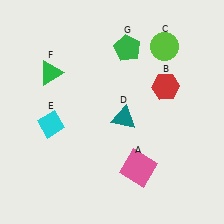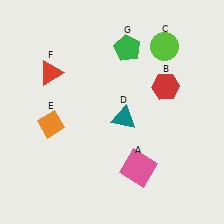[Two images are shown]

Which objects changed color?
E changed from cyan to orange. F changed from green to red.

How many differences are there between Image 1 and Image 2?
There are 2 differences between the two images.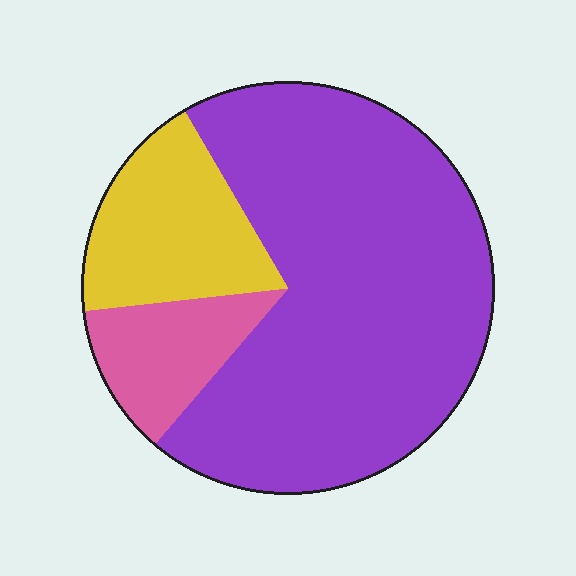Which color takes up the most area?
Purple, at roughly 70%.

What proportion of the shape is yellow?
Yellow takes up about one fifth (1/5) of the shape.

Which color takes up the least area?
Pink, at roughly 10%.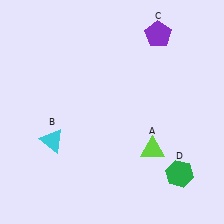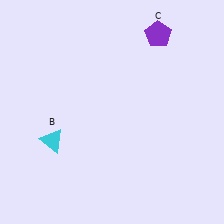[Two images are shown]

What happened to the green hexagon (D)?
The green hexagon (D) was removed in Image 2. It was in the bottom-right area of Image 1.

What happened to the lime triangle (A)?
The lime triangle (A) was removed in Image 2. It was in the bottom-right area of Image 1.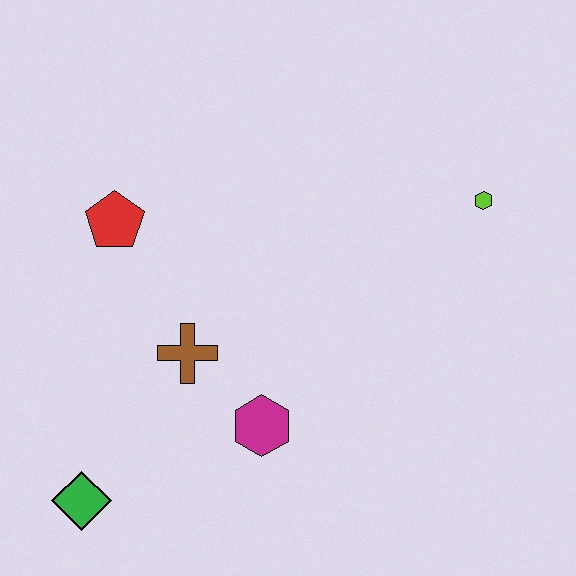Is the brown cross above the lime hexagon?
No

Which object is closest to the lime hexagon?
The magenta hexagon is closest to the lime hexagon.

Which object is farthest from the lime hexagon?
The green diamond is farthest from the lime hexagon.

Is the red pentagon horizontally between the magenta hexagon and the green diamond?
Yes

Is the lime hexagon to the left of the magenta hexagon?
No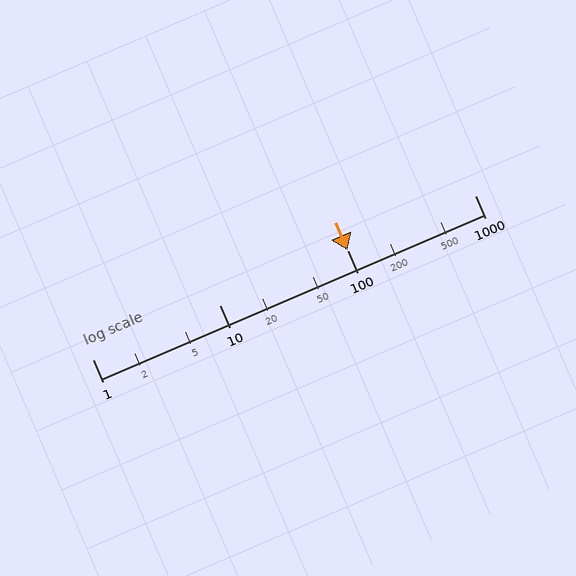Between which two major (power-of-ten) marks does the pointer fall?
The pointer is between 100 and 1000.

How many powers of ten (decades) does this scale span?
The scale spans 3 decades, from 1 to 1000.